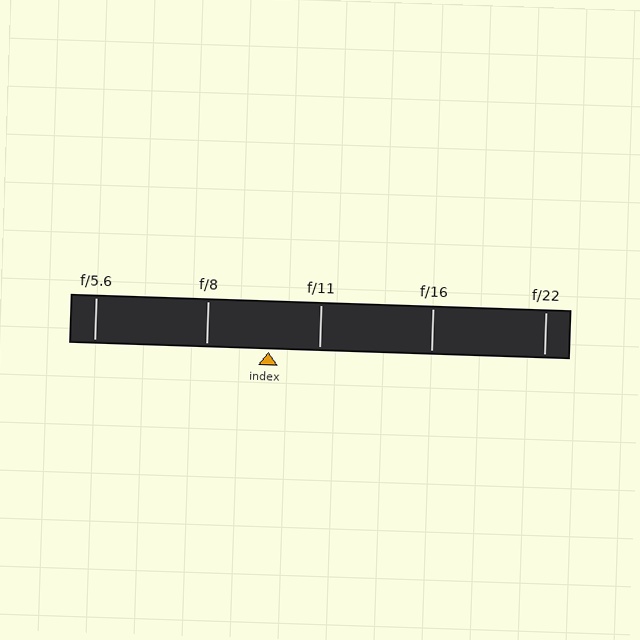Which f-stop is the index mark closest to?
The index mark is closest to f/11.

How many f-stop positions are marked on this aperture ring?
There are 5 f-stop positions marked.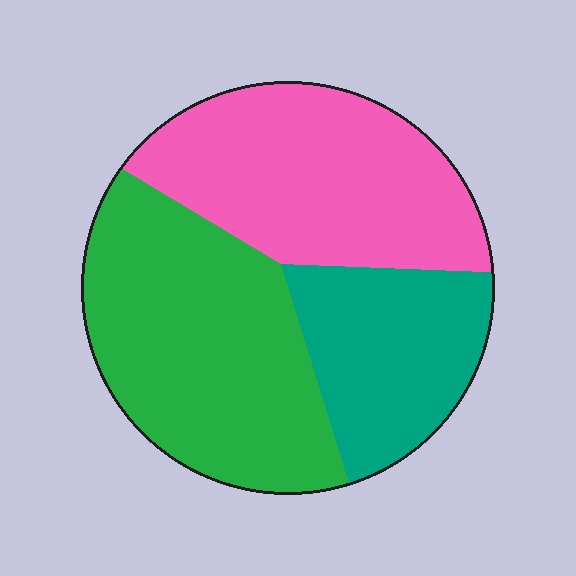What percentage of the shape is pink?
Pink covers around 35% of the shape.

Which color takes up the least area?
Teal, at roughly 25%.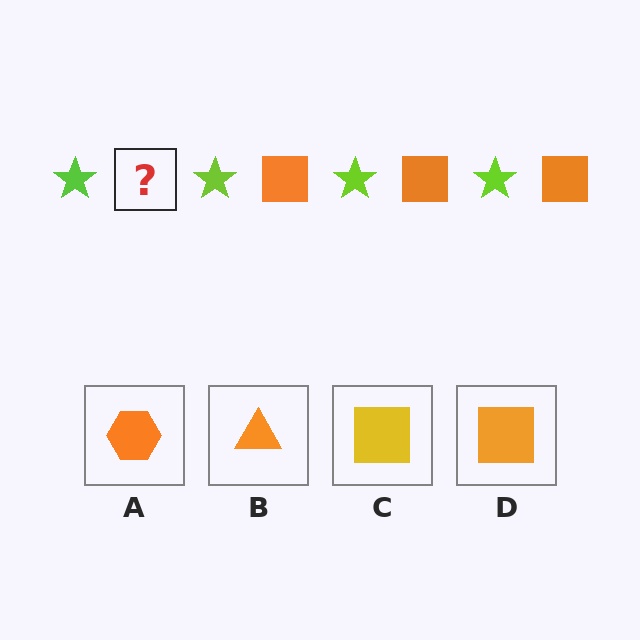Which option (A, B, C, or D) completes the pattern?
D.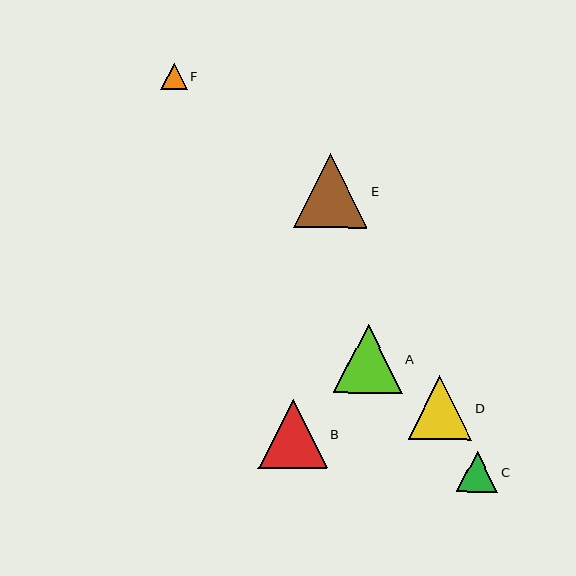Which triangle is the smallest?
Triangle F is the smallest with a size of approximately 26 pixels.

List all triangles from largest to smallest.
From largest to smallest: E, A, B, D, C, F.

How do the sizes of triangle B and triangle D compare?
Triangle B and triangle D are approximately the same size.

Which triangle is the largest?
Triangle E is the largest with a size of approximately 74 pixels.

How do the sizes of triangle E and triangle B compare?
Triangle E and triangle B are approximately the same size.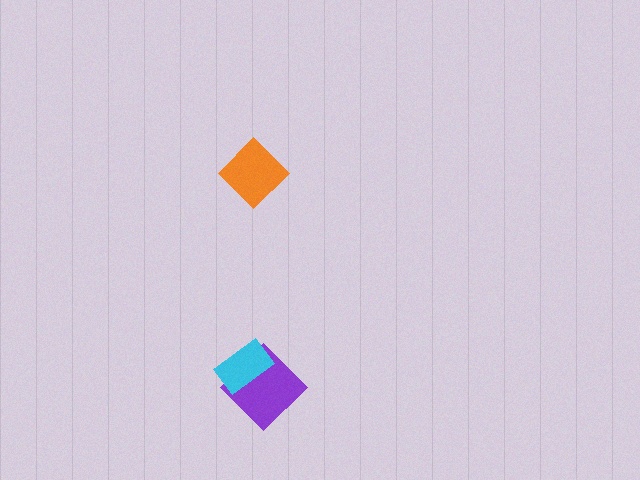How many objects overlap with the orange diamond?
0 objects overlap with the orange diamond.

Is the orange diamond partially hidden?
No, no other shape covers it.